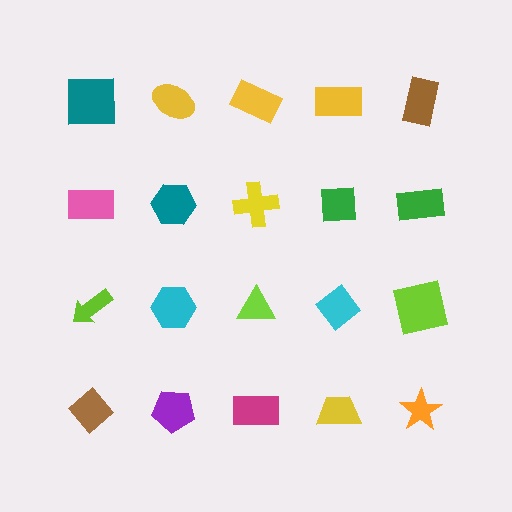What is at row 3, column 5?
A lime square.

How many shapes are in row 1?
5 shapes.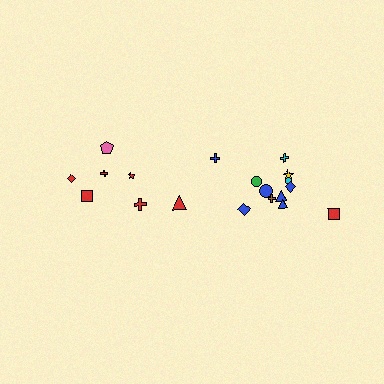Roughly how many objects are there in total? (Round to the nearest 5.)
Roughly 20 objects in total.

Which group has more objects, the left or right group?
The right group.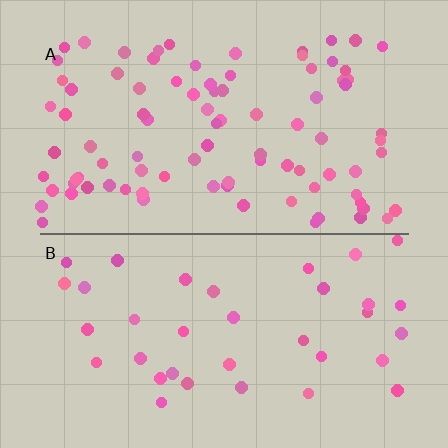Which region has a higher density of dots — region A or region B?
A (the top).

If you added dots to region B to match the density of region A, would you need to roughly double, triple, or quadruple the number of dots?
Approximately double.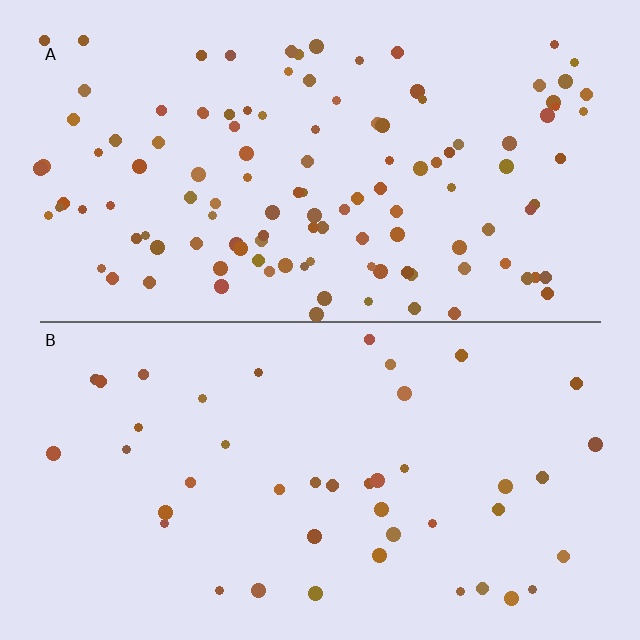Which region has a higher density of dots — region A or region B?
A (the top).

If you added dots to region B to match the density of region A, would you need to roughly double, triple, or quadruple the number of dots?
Approximately triple.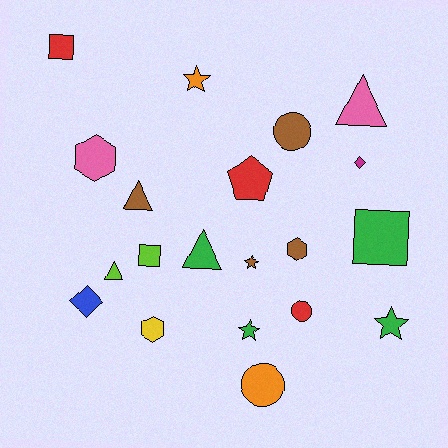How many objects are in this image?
There are 20 objects.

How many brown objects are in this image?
There are 4 brown objects.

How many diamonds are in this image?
There are 2 diamonds.